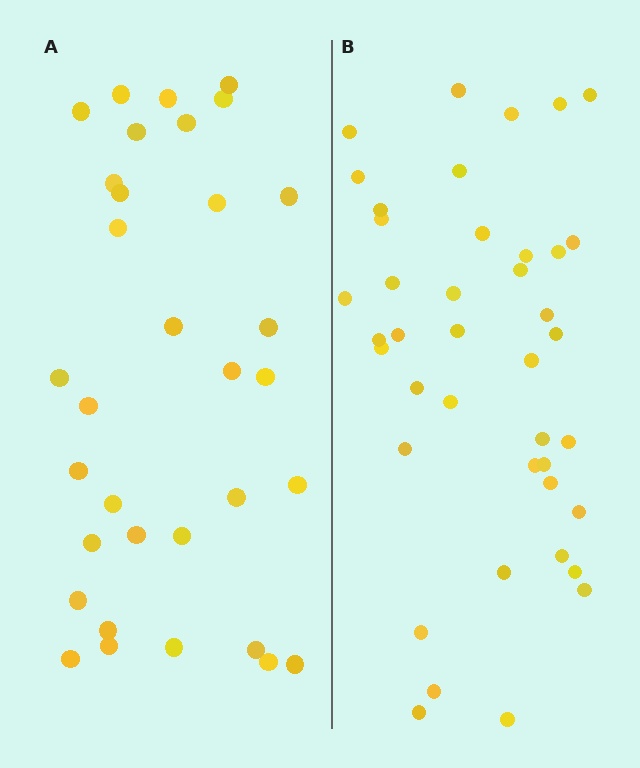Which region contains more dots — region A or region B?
Region B (the right region) has more dots.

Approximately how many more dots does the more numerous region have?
Region B has roughly 8 or so more dots than region A.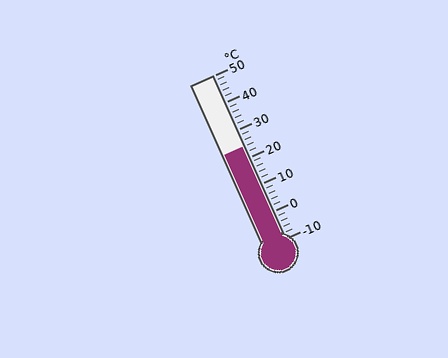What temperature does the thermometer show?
The thermometer shows approximately 24°C.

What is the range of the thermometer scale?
The thermometer scale ranges from -10°C to 50°C.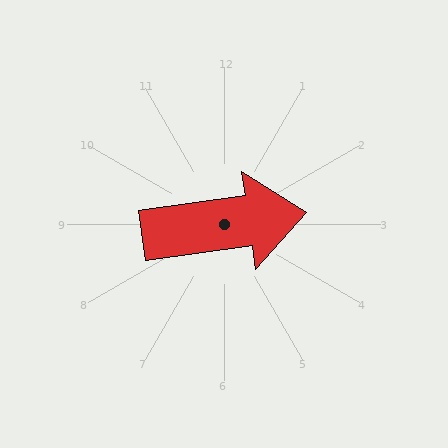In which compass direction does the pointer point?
East.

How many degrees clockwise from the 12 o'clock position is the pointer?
Approximately 82 degrees.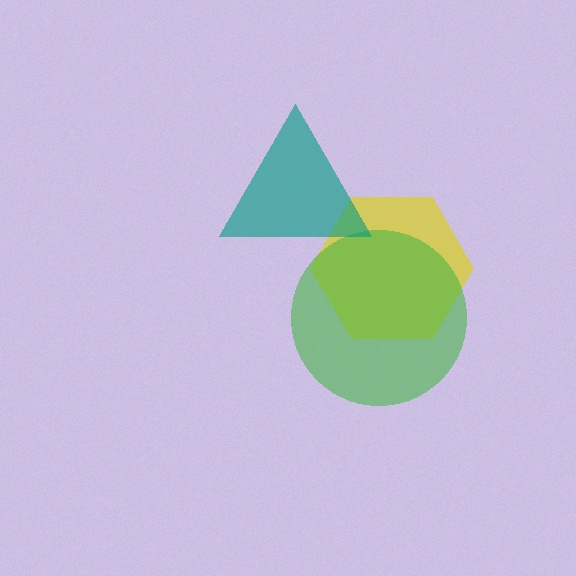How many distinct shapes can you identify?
There are 3 distinct shapes: a yellow hexagon, a green circle, a teal triangle.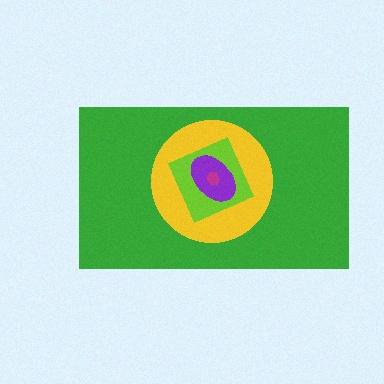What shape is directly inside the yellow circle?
The lime square.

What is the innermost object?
The magenta hexagon.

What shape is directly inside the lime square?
The purple ellipse.